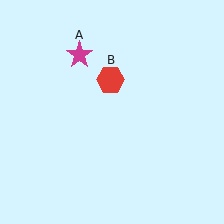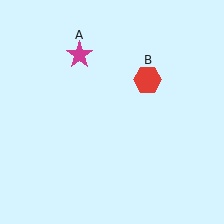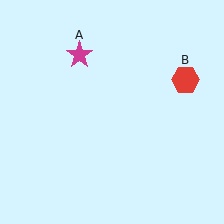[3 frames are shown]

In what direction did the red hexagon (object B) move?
The red hexagon (object B) moved right.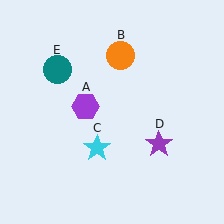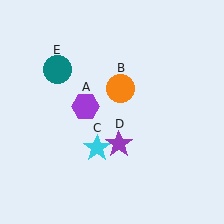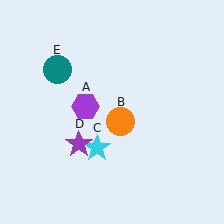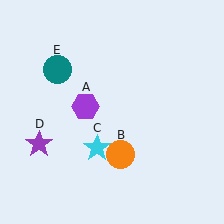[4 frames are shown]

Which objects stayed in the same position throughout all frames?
Purple hexagon (object A) and cyan star (object C) and teal circle (object E) remained stationary.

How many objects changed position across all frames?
2 objects changed position: orange circle (object B), purple star (object D).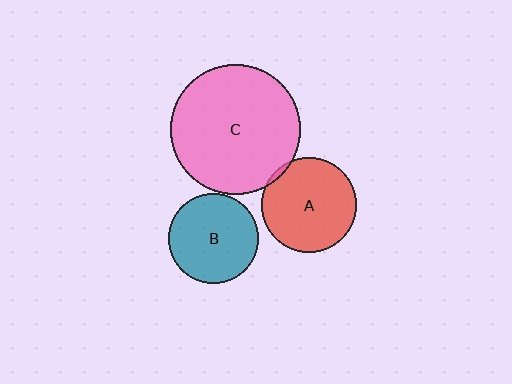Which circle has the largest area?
Circle C (pink).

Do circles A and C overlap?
Yes.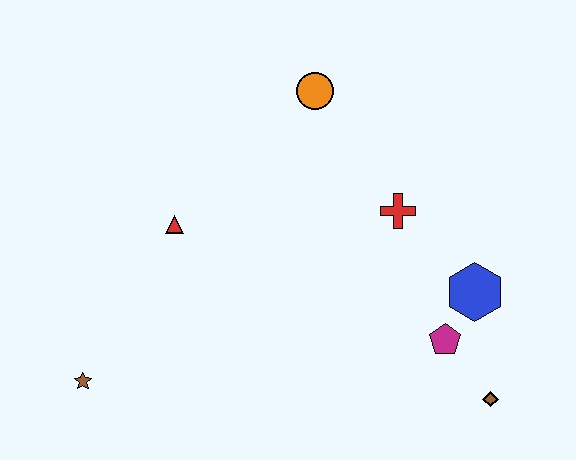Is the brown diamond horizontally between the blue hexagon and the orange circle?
No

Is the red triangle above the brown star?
Yes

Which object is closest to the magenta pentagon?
The blue hexagon is closest to the magenta pentagon.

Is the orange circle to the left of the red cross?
Yes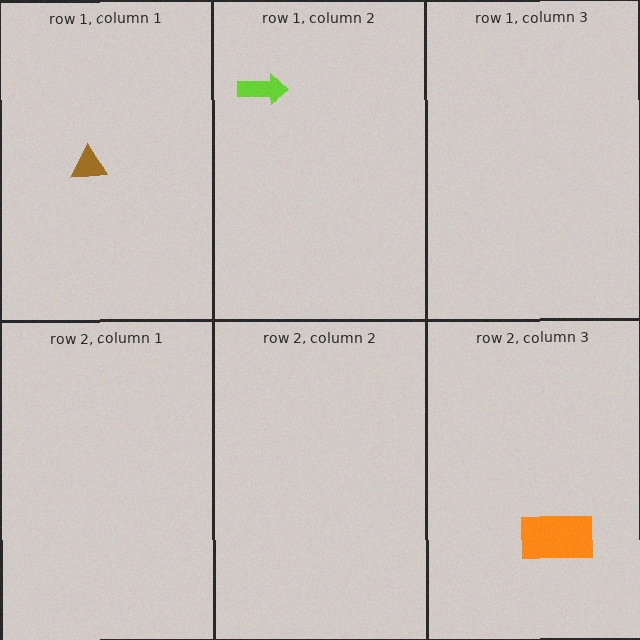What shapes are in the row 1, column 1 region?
The brown triangle.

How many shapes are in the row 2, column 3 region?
1.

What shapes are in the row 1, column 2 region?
The lime arrow.